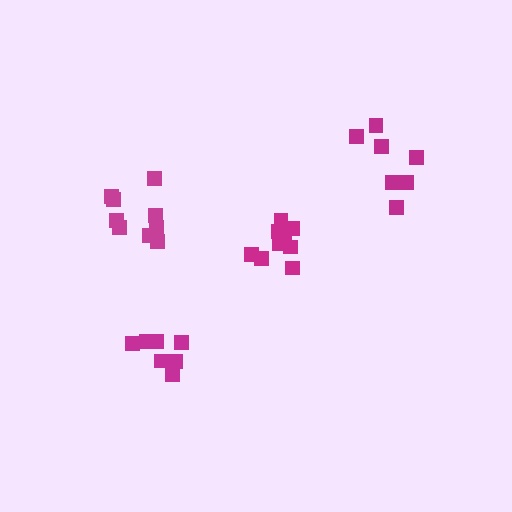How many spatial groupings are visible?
There are 4 spatial groupings.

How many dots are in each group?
Group 1: 9 dots, Group 2: 10 dots, Group 3: 8 dots, Group 4: 7 dots (34 total).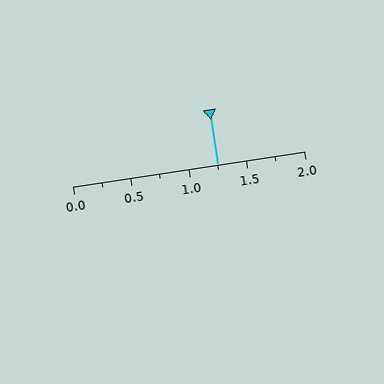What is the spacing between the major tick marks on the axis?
The major ticks are spaced 0.5 apart.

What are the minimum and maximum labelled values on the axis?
The axis runs from 0.0 to 2.0.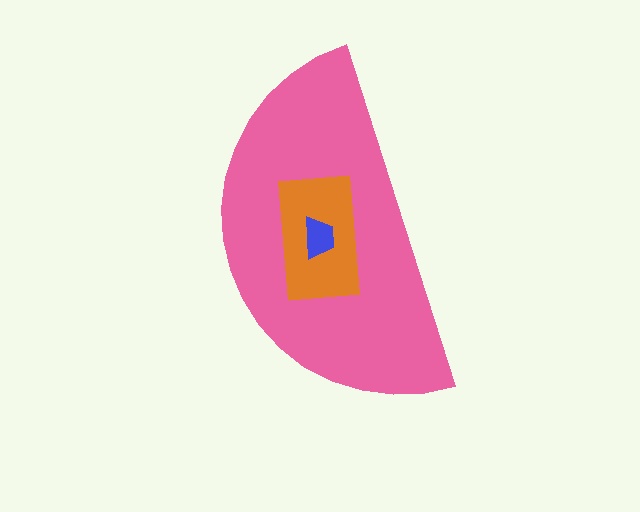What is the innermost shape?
The blue trapezoid.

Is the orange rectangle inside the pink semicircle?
Yes.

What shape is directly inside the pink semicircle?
The orange rectangle.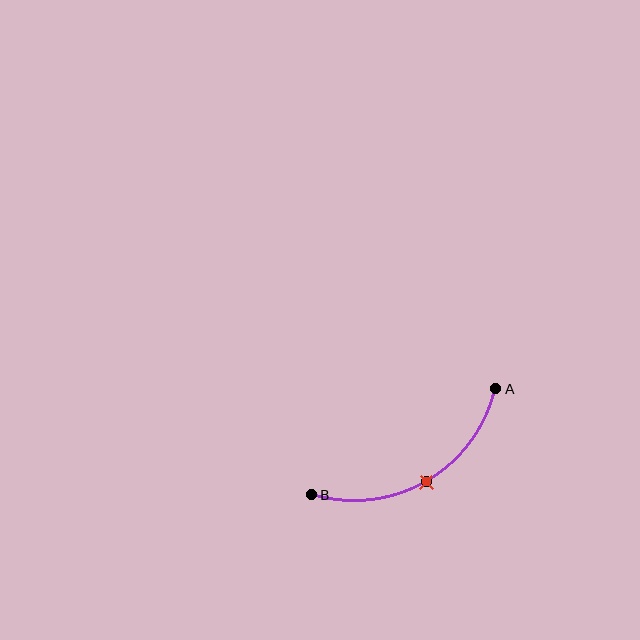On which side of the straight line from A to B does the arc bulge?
The arc bulges below the straight line connecting A and B.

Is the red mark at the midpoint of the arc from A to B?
Yes. The red mark lies on the arc at equal arc-length from both A and B — it is the arc midpoint.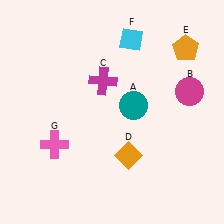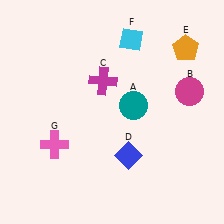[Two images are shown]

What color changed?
The diamond (D) changed from orange in Image 1 to blue in Image 2.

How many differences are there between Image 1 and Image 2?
There is 1 difference between the two images.